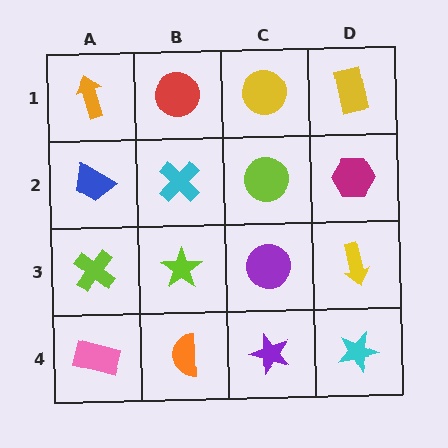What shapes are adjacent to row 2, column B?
A red circle (row 1, column B), a lime star (row 3, column B), a blue trapezoid (row 2, column A), a lime circle (row 2, column C).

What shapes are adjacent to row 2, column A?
An orange arrow (row 1, column A), a lime cross (row 3, column A), a cyan cross (row 2, column B).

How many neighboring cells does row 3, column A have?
3.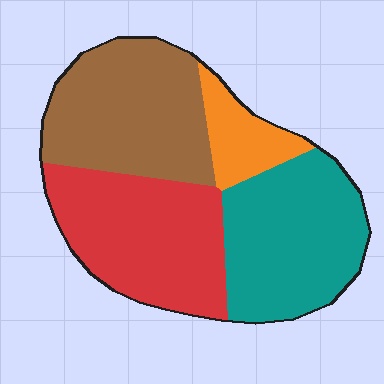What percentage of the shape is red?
Red takes up between a sixth and a third of the shape.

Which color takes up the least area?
Orange, at roughly 10%.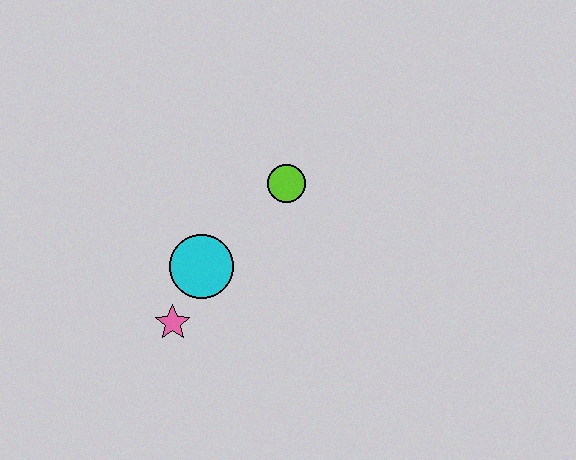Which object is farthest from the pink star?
The lime circle is farthest from the pink star.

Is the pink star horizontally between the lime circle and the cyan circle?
No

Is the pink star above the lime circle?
No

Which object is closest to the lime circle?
The cyan circle is closest to the lime circle.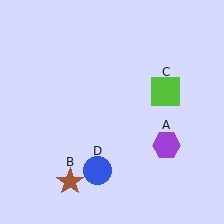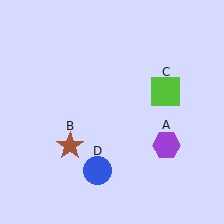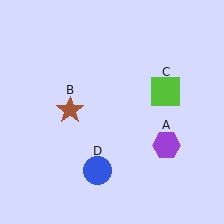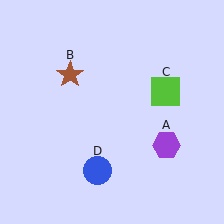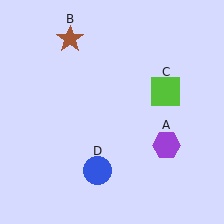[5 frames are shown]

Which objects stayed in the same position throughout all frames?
Purple hexagon (object A) and lime square (object C) and blue circle (object D) remained stationary.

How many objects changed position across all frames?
1 object changed position: brown star (object B).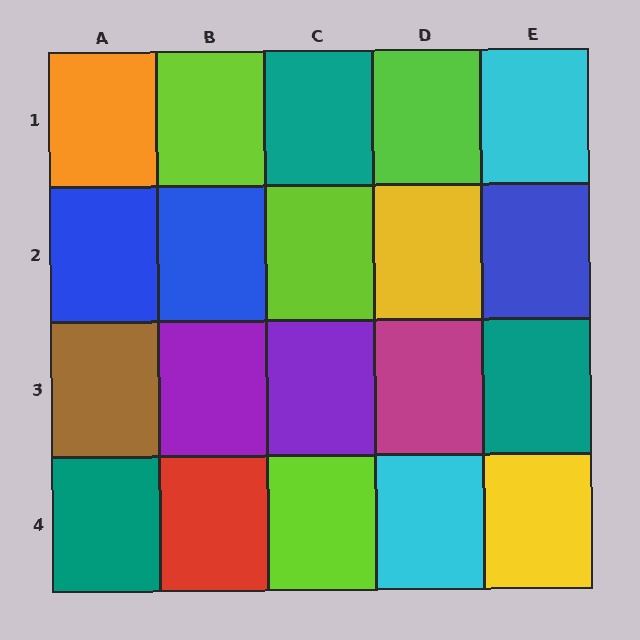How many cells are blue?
3 cells are blue.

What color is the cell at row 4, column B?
Red.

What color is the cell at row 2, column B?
Blue.